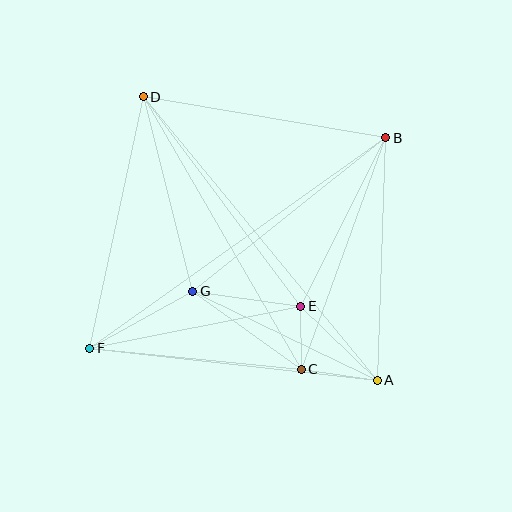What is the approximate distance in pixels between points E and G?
The distance between E and G is approximately 109 pixels.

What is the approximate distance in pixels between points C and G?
The distance between C and G is approximately 133 pixels.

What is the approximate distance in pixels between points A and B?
The distance between A and B is approximately 243 pixels.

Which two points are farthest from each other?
Points A and D are farthest from each other.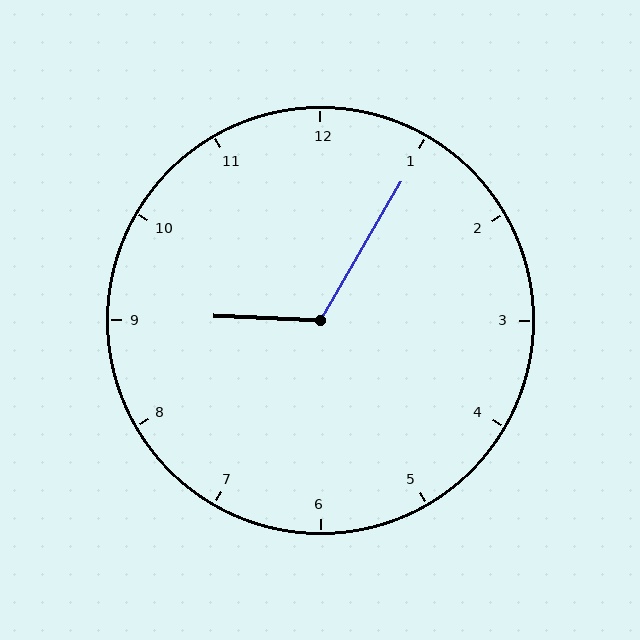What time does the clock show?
9:05.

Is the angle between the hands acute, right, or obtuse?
It is obtuse.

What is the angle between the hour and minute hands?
Approximately 118 degrees.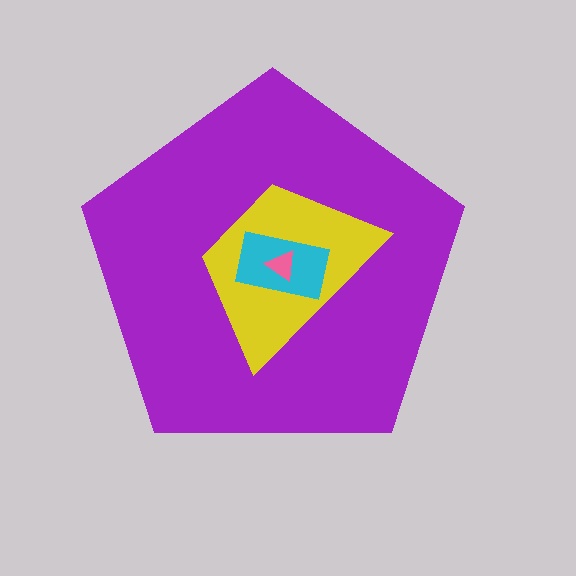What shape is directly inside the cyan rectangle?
The pink triangle.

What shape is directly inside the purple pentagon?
The yellow trapezoid.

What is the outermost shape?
The purple pentagon.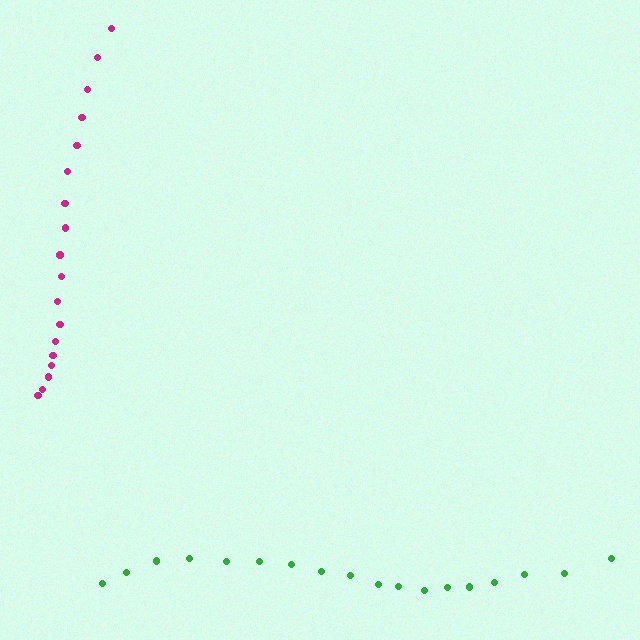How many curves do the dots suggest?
There are 2 distinct paths.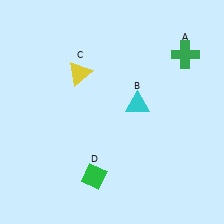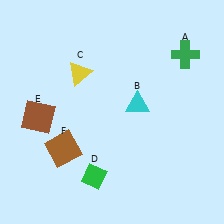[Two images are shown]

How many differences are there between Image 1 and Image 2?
There are 2 differences between the two images.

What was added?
A brown square (E), a brown square (F) were added in Image 2.